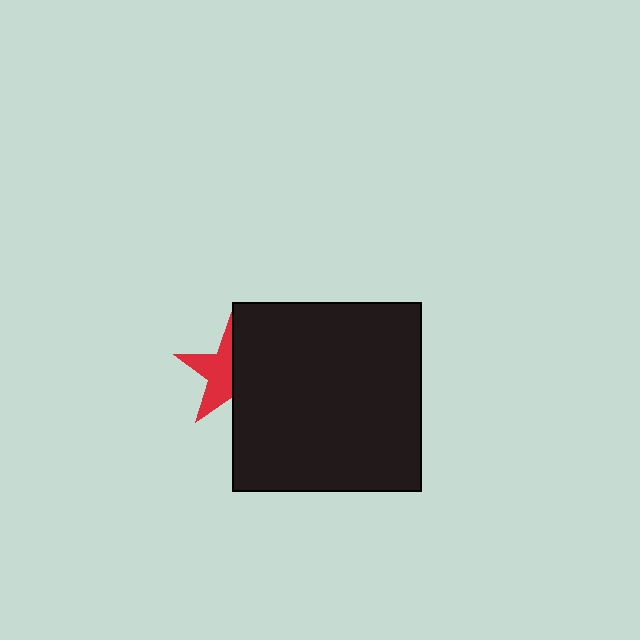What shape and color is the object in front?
The object in front is a black square.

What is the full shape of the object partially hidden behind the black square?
The partially hidden object is a red star.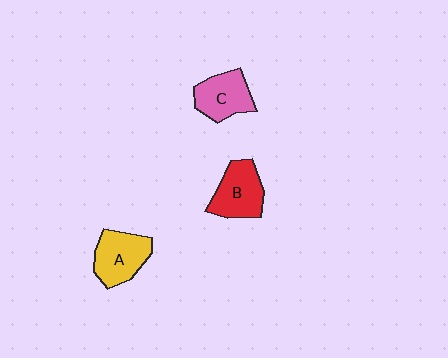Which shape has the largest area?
Shape A (yellow).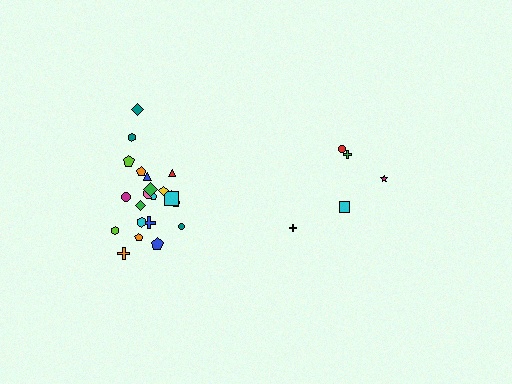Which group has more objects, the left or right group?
The left group.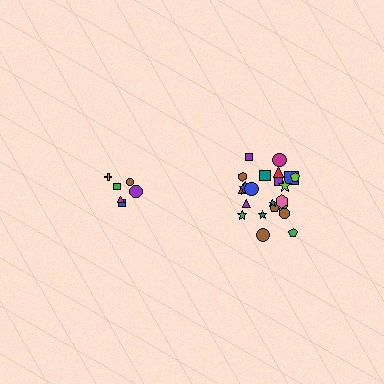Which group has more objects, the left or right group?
The right group.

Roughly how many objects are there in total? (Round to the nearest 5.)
Roughly 30 objects in total.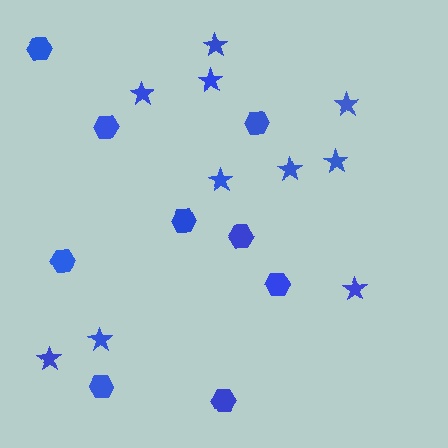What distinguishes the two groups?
There are 2 groups: one group of stars (10) and one group of hexagons (9).